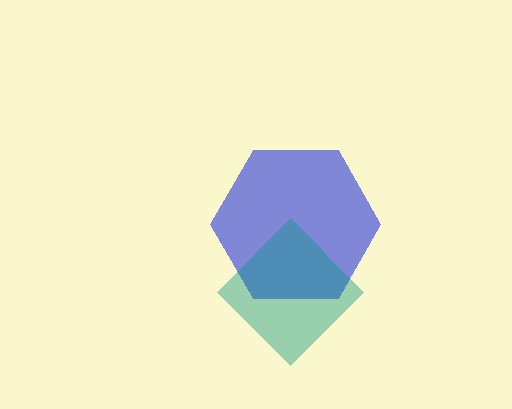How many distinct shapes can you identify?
There are 2 distinct shapes: a blue hexagon, a teal diamond.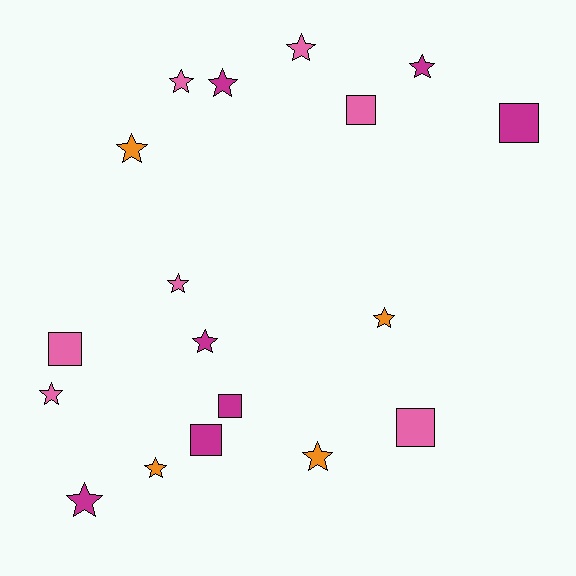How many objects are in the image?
There are 18 objects.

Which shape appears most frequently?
Star, with 12 objects.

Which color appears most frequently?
Magenta, with 7 objects.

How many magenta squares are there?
There are 3 magenta squares.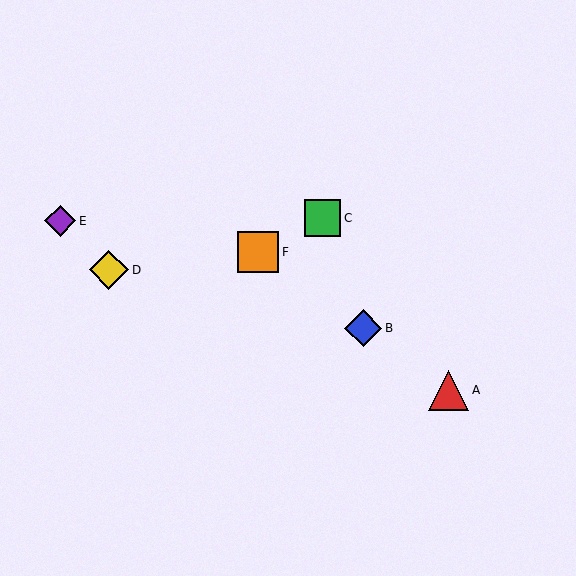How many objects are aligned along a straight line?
3 objects (A, B, F) are aligned along a straight line.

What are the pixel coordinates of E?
Object E is at (60, 221).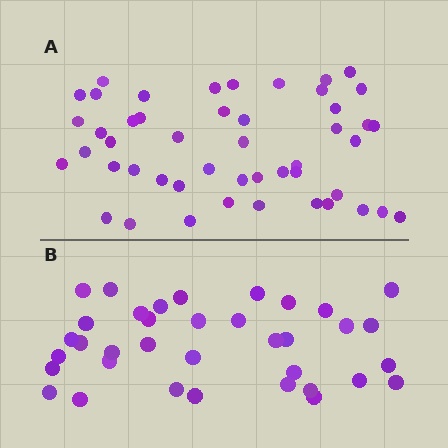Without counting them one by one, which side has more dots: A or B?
Region A (the top region) has more dots.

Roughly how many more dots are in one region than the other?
Region A has roughly 12 or so more dots than region B.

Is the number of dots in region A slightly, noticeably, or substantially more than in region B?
Region A has noticeably more, but not dramatically so. The ratio is roughly 1.3 to 1.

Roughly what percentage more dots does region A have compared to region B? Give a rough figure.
About 35% more.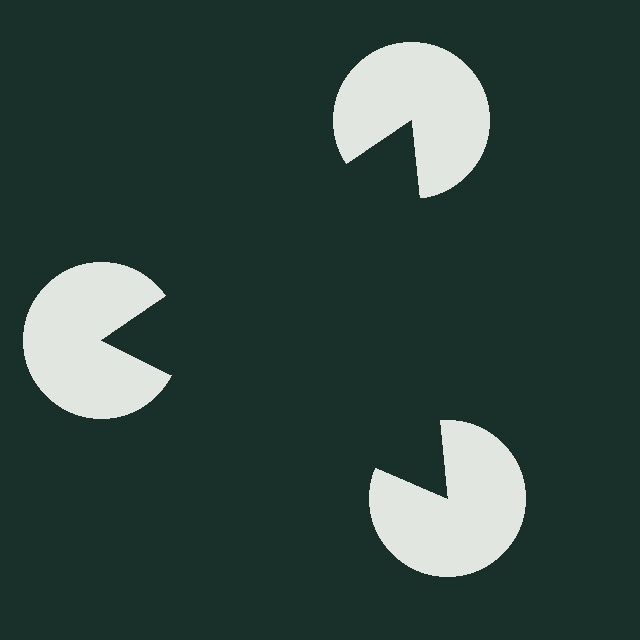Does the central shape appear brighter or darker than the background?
It typically appears slightly darker than the background, even though no actual brightness change is drawn.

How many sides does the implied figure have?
3 sides.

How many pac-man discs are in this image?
There are 3 — one at each vertex of the illusory triangle.